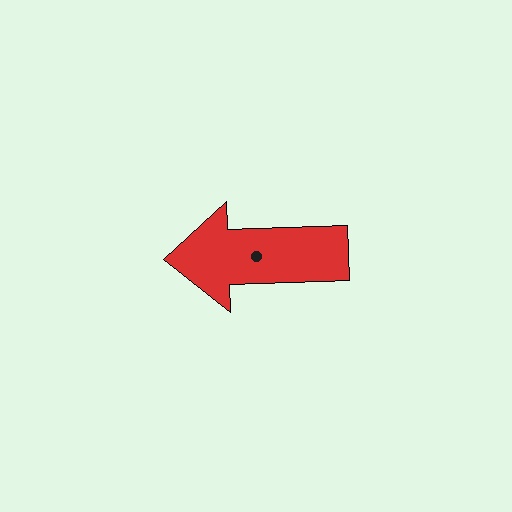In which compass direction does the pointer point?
West.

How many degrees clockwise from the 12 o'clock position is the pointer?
Approximately 268 degrees.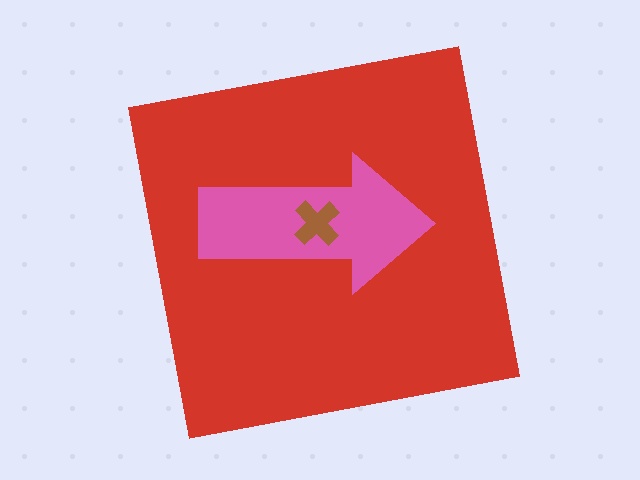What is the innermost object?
The brown cross.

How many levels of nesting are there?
3.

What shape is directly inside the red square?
The pink arrow.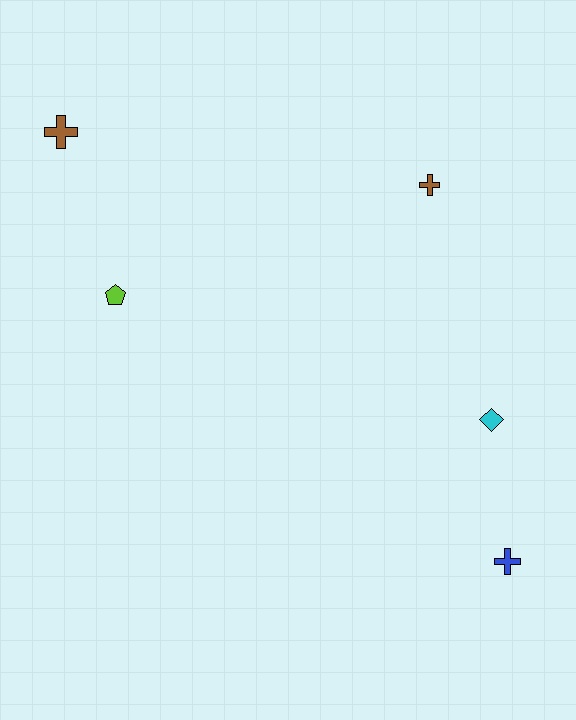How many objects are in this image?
There are 5 objects.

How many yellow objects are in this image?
There are no yellow objects.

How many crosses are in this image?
There are 3 crosses.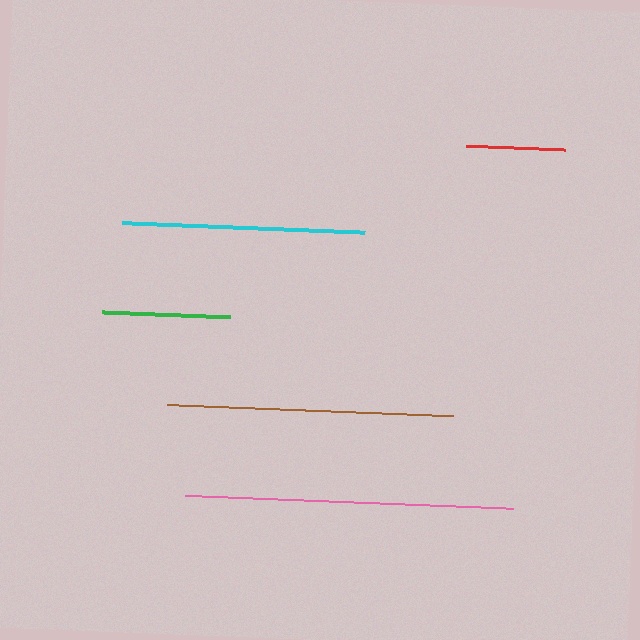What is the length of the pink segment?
The pink segment is approximately 328 pixels long.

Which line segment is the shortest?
The red line is the shortest at approximately 99 pixels.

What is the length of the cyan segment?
The cyan segment is approximately 243 pixels long.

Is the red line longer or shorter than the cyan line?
The cyan line is longer than the red line.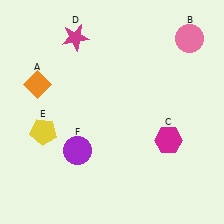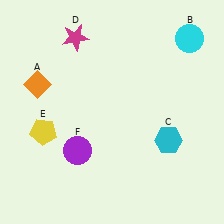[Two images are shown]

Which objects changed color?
B changed from pink to cyan. C changed from magenta to cyan.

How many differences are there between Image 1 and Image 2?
There are 2 differences between the two images.